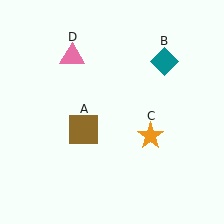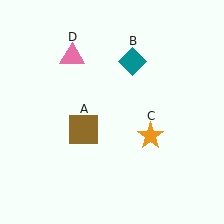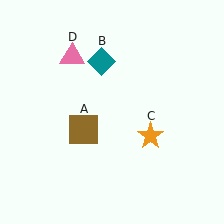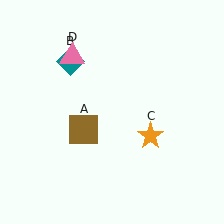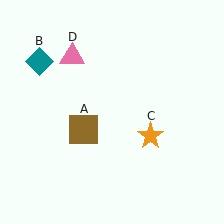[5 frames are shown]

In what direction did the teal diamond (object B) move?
The teal diamond (object B) moved left.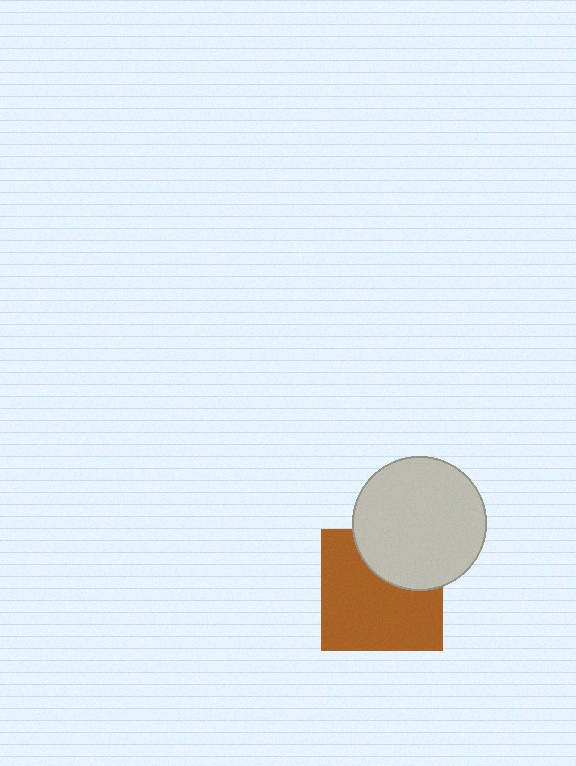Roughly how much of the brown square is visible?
Most of it is visible (roughly 69%).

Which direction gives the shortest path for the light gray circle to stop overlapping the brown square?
Moving up gives the shortest separation.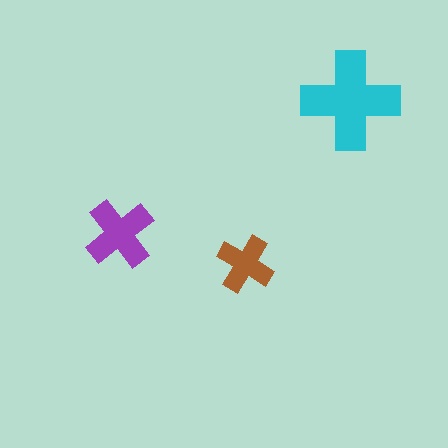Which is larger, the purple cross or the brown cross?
The purple one.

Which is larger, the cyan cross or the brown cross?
The cyan one.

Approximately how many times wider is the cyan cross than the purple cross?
About 1.5 times wider.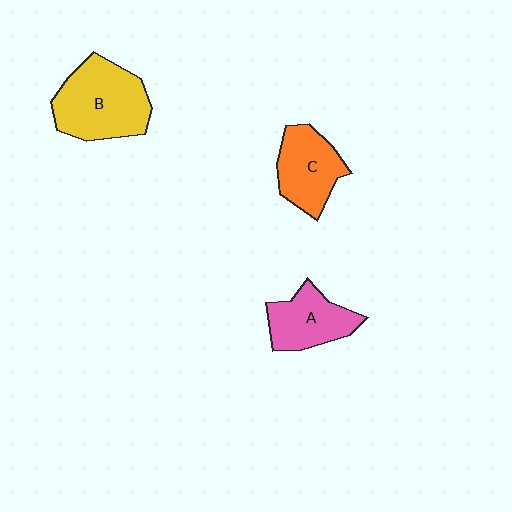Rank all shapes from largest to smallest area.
From largest to smallest: B (yellow), C (orange), A (pink).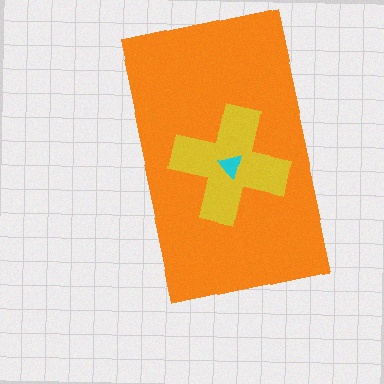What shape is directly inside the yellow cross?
The cyan triangle.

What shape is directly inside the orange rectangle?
The yellow cross.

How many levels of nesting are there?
3.